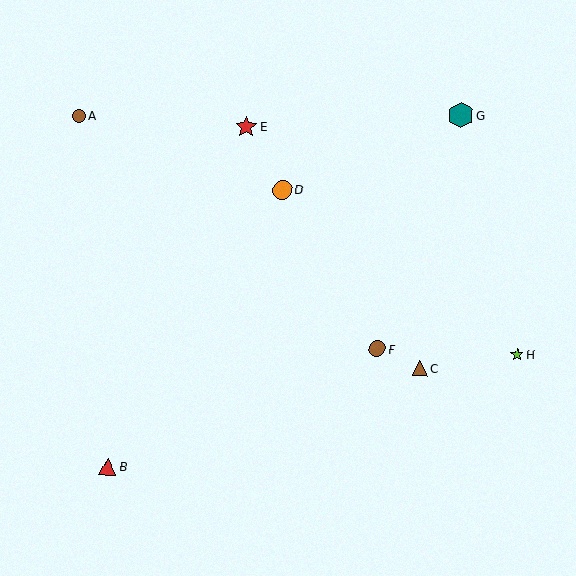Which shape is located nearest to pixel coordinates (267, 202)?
The orange circle (labeled D) at (282, 190) is nearest to that location.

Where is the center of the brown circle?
The center of the brown circle is at (377, 349).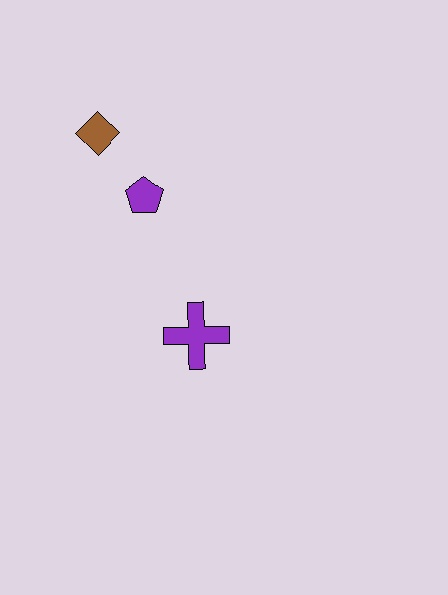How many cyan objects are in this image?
There are no cyan objects.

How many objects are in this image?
There are 3 objects.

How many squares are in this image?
There are no squares.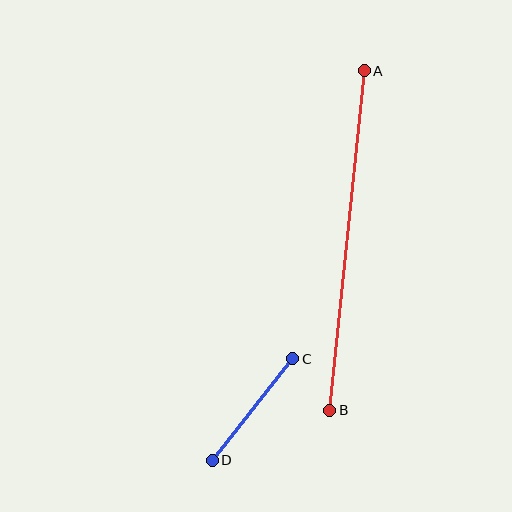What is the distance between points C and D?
The distance is approximately 129 pixels.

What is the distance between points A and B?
The distance is approximately 341 pixels.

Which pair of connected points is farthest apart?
Points A and B are farthest apart.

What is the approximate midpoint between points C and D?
The midpoint is at approximately (252, 409) pixels.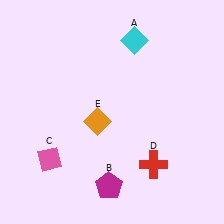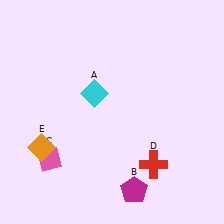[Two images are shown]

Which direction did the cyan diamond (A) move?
The cyan diamond (A) moved down.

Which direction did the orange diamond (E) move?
The orange diamond (E) moved left.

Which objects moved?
The objects that moved are: the cyan diamond (A), the magenta pentagon (B), the orange diamond (E).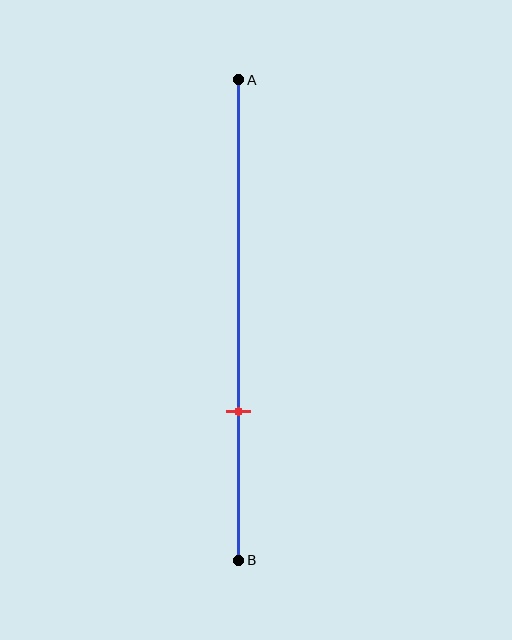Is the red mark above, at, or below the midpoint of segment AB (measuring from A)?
The red mark is below the midpoint of segment AB.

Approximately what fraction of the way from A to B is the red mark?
The red mark is approximately 70% of the way from A to B.